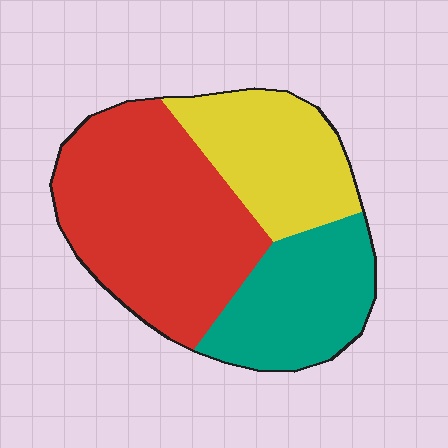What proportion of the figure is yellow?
Yellow covers roughly 25% of the figure.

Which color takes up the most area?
Red, at roughly 50%.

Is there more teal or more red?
Red.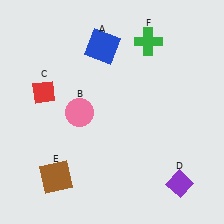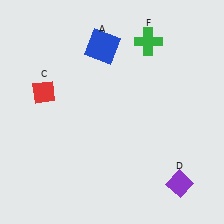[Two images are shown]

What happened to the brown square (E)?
The brown square (E) was removed in Image 2. It was in the bottom-left area of Image 1.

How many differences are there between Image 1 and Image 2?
There are 2 differences between the two images.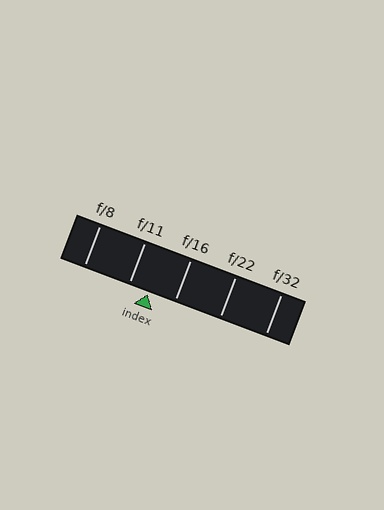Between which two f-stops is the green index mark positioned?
The index mark is between f/11 and f/16.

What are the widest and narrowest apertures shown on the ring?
The widest aperture shown is f/8 and the narrowest is f/32.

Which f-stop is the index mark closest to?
The index mark is closest to f/11.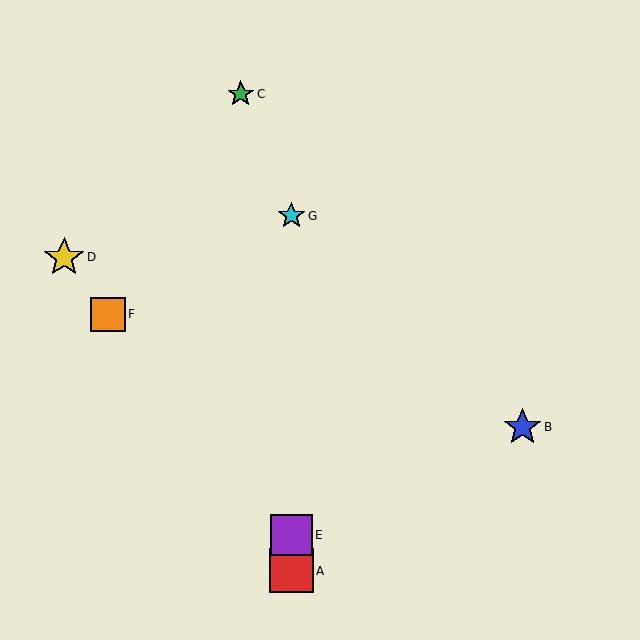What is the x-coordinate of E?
Object E is at x≈291.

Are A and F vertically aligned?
No, A is at x≈291 and F is at x≈108.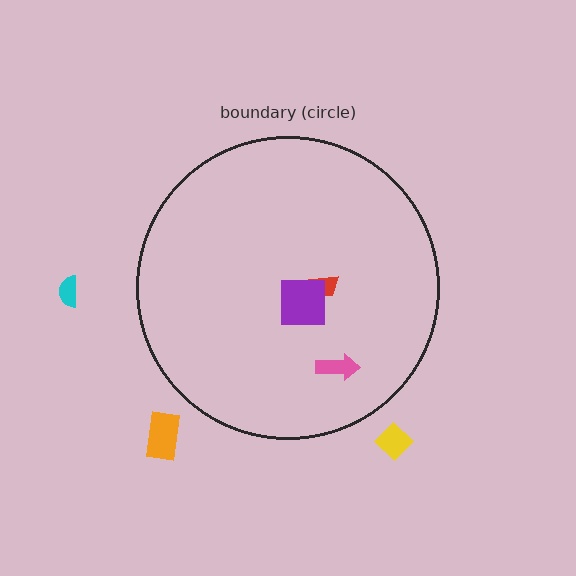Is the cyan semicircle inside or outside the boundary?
Outside.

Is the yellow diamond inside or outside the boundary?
Outside.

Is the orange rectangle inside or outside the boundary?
Outside.